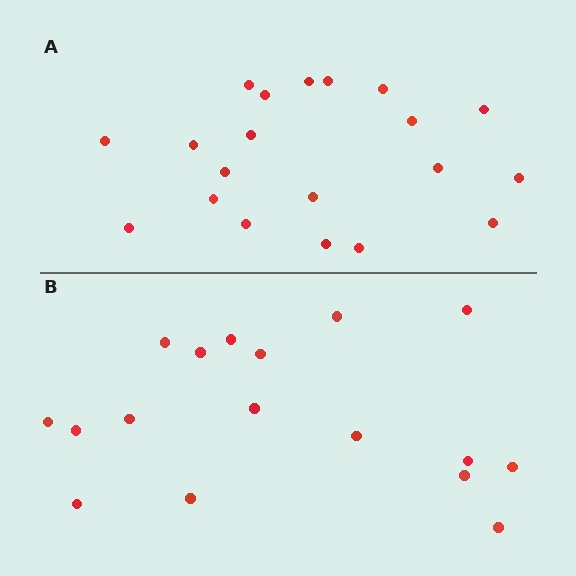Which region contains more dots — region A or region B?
Region A (the top region) has more dots.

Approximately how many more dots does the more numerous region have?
Region A has just a few more — roughly 2 or 3 more dots than region B.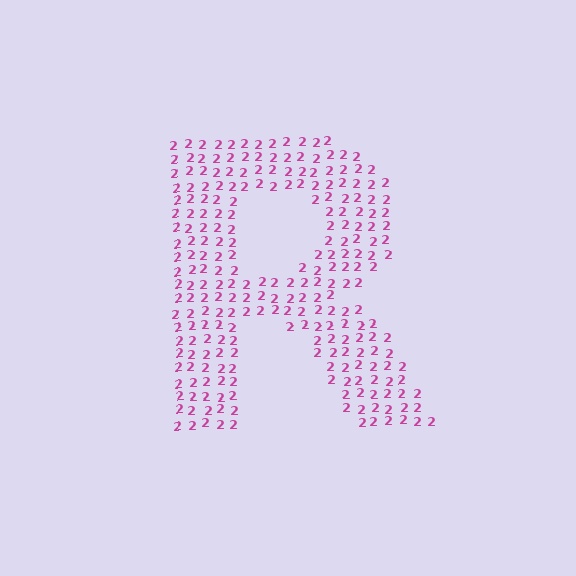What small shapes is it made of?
It is made of small digit 2's.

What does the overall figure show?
The overall figure shows the letter R.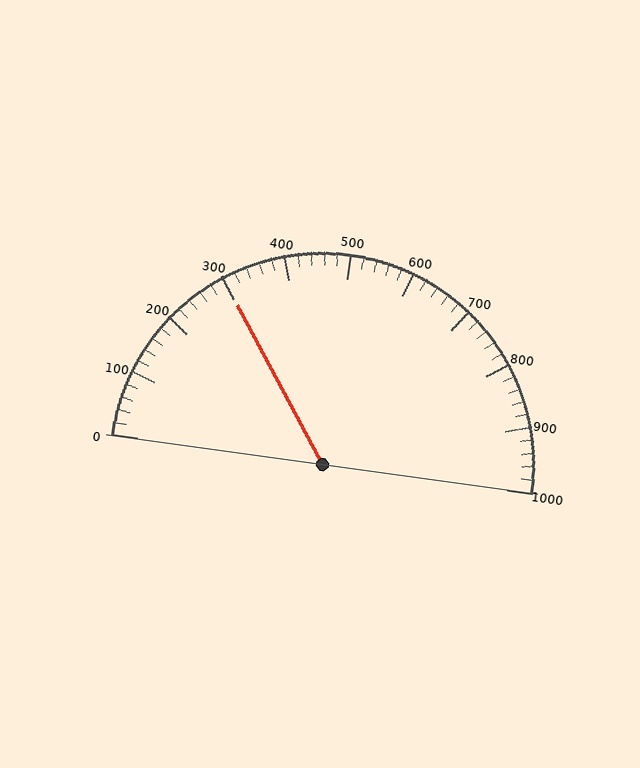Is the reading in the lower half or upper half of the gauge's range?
The reading is in the lower half of the range (0 to 1000).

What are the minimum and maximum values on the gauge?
The gauge ranges from 0 to 1000.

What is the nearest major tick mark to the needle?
The nearest major tick mark is 300.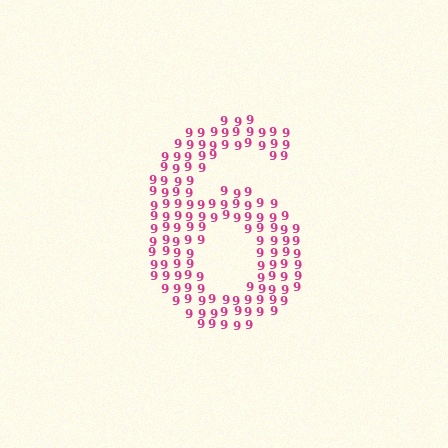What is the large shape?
The large shape is the digit 6.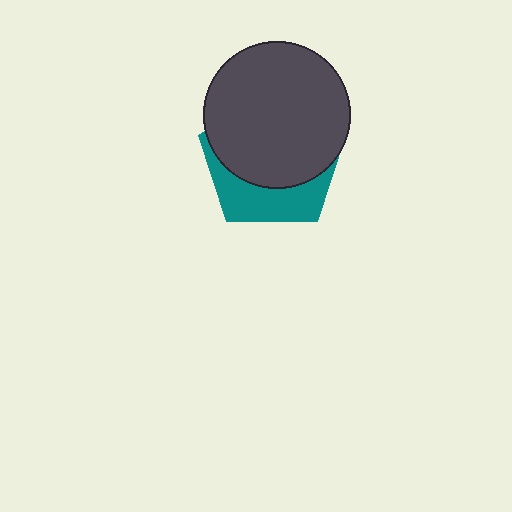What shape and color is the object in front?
The object in front is a dark gray circle.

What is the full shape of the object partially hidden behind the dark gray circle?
The partially hidden object is a teal pentagon.